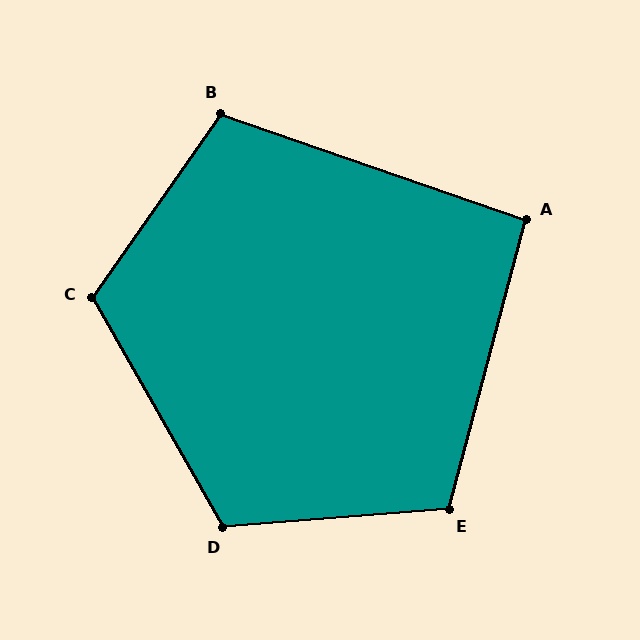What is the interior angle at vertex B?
Approximately 106 degrees (obtuse).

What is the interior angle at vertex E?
Approximately 109 degrees (obtuse).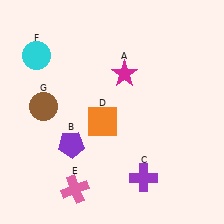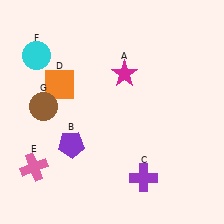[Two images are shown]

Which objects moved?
The objects that moved are: the orange square (D), the pink cross (E).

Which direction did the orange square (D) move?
The orange square (D) moved left.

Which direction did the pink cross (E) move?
The pink cross (E) moved left.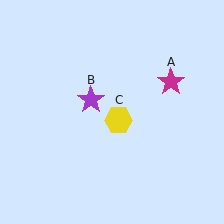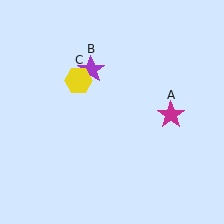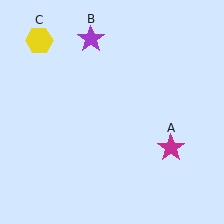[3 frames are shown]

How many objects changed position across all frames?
3 objects changed position: magenta star (object A), purple star (object B), yellow hexagon (object C).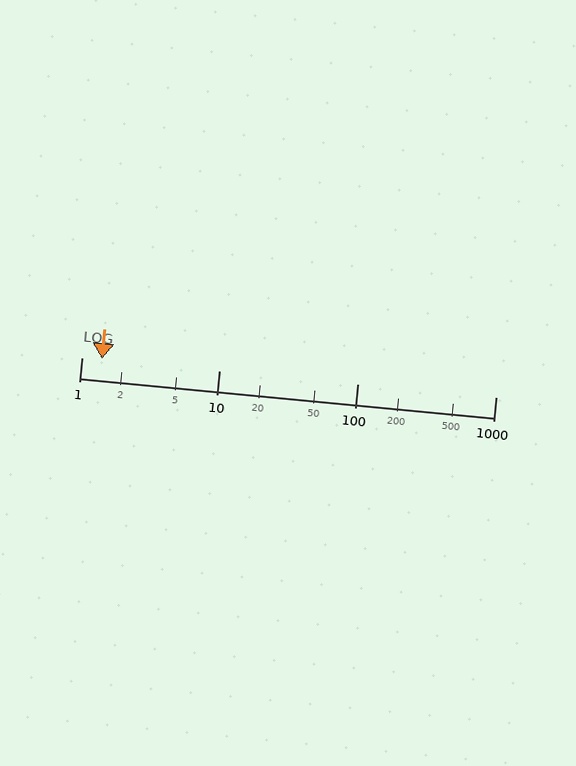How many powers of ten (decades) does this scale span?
The scale spans 3 decades, from 1 to 1000.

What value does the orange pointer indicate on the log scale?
The pointer indicates approximately 1.4.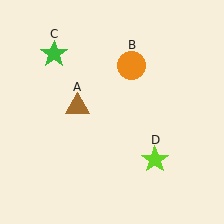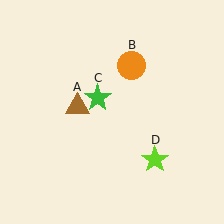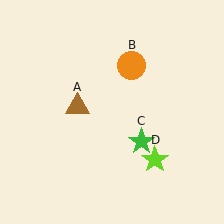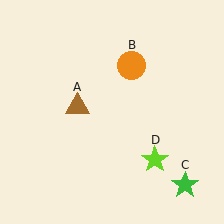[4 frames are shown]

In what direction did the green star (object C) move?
The green star (object C) moved down and to the right.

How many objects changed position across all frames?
1 object changed position: green star (object C).